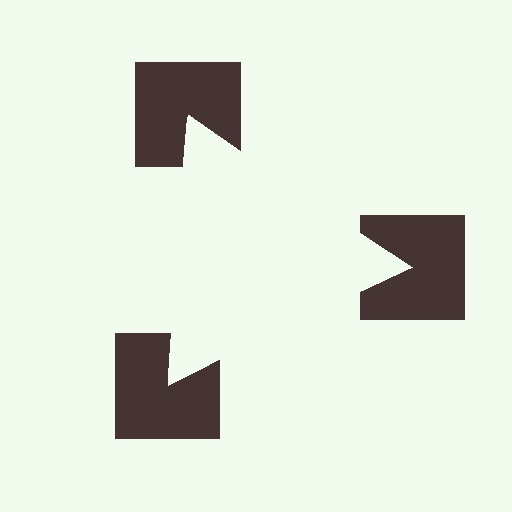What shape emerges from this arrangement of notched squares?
An illusory triangle — its edges are inferred from the aligned wedge cuts in the notched squares, not physically drawn.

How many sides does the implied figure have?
3 sides.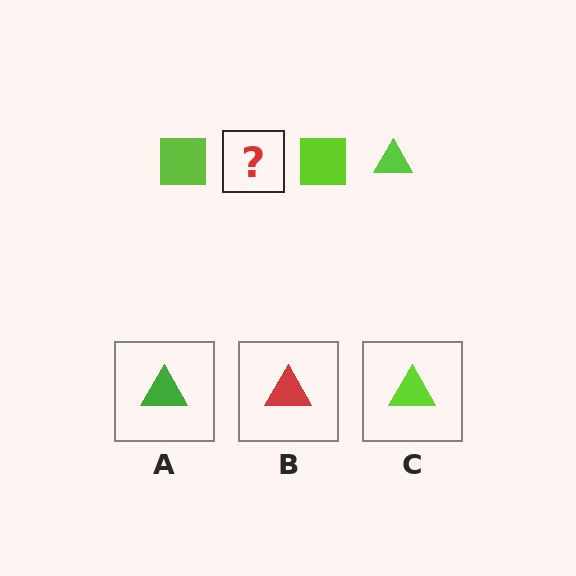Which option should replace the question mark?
Option C.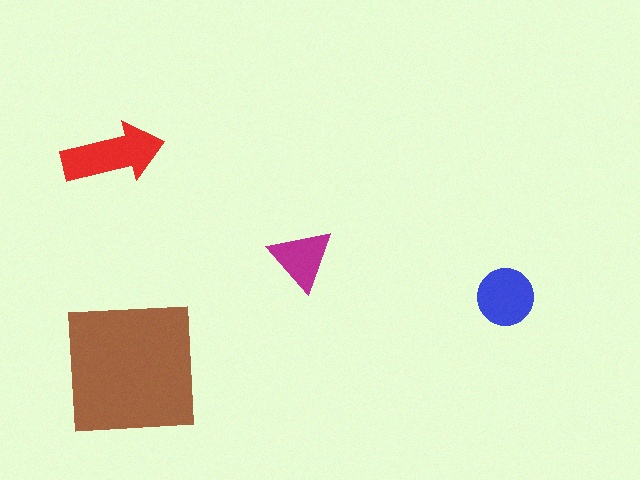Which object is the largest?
The brown square.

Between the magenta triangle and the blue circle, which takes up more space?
The blue circle.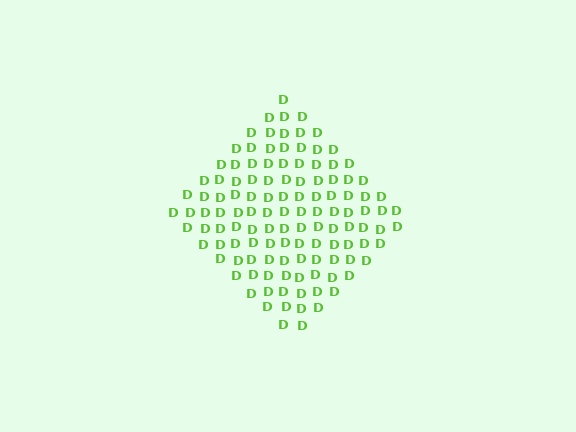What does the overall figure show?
The overall figure shows a diamond.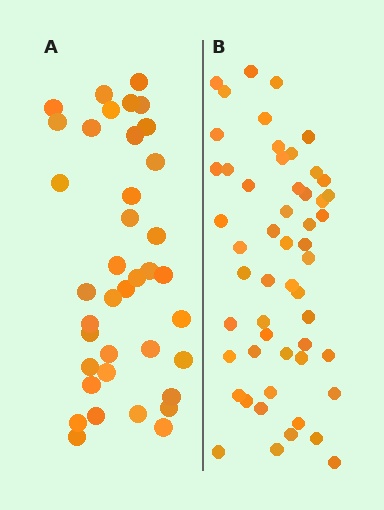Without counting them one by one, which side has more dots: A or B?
Region B (the right region) has more dots.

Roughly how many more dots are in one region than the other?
Region B has approximately 15 more dots than region A.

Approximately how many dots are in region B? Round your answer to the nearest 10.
About 50 dots. (The exact count is 53, which rounds to 50.)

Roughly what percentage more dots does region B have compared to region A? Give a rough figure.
About 40% more.